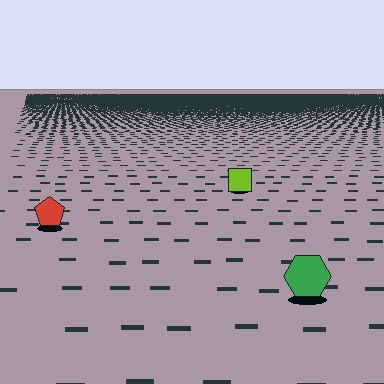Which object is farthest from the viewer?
The lime square is farthest from the viewer. It appears smaller and the ground texture around it is denser.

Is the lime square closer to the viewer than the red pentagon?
No. The red pentagon is closer — you can tell from the texture gradient: the ground texture is coarser near it.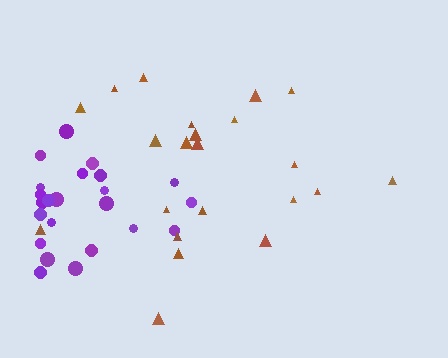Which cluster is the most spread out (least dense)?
Brown.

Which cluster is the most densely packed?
Purple.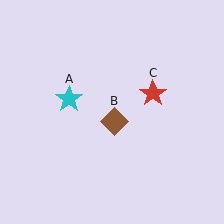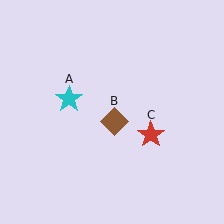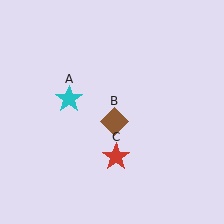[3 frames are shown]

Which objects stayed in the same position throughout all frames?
Cyan star (object A) and brown diamond (object B) remained stationary.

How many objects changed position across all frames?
1 object changed position: red star (object C).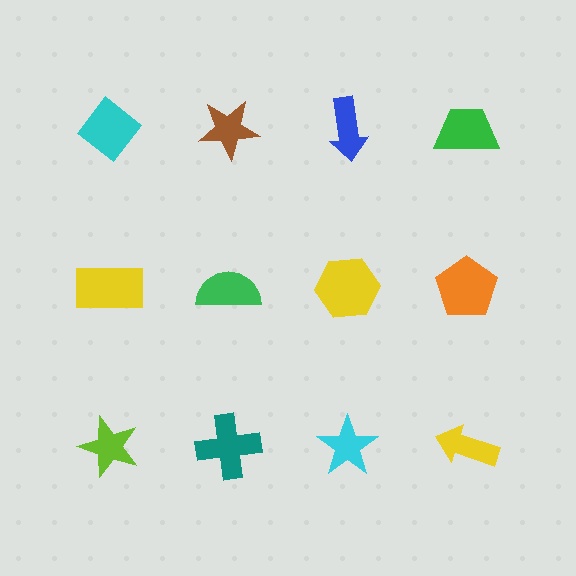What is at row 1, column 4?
A green trapezoid.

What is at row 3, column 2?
A teal cross.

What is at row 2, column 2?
A green semicircle.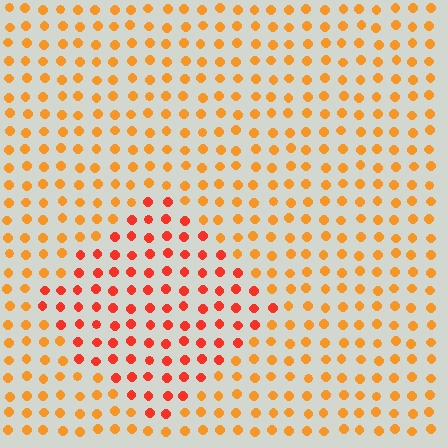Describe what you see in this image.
The image is filled with small orange elements in a uniform arrangement. A diamond-shaped region is visible where the elements are tinted to a slightly different hue, forming a subtle color boundary.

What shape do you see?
I see a diamond.